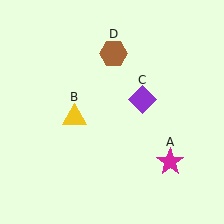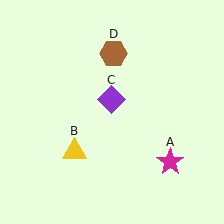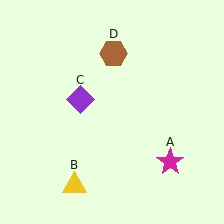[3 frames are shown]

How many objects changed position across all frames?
2 objects changed position: yellow triangle (object B), purple diamond (object C).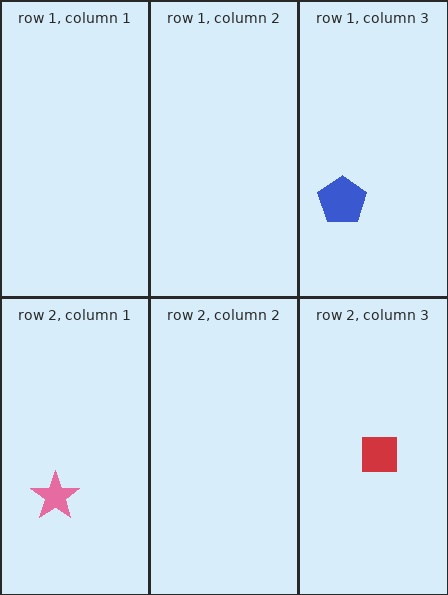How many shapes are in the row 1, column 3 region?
1.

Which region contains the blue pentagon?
The row 1, column 3 region.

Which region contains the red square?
The row 2, column 3 region.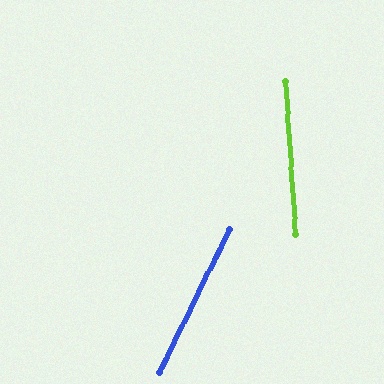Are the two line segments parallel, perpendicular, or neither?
Neither parallel nor perpendicular — they differ by about 30°.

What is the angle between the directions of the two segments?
Approximately 30 degrees.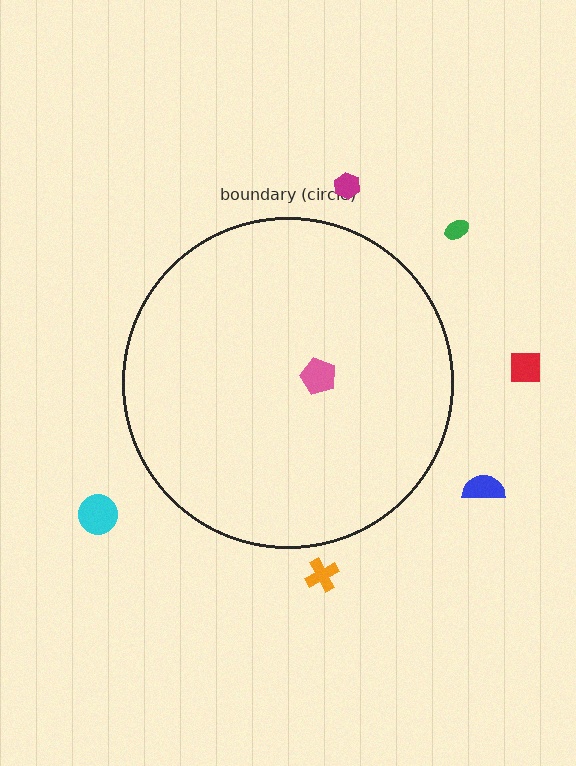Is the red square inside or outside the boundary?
Outside.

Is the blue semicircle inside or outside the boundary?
Outside.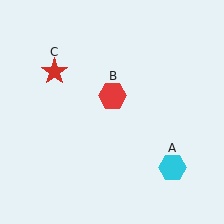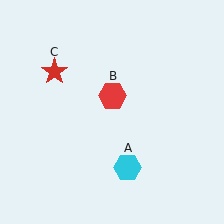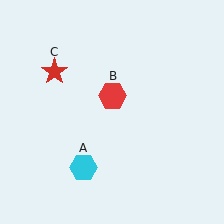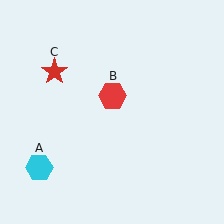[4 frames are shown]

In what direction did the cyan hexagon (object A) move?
The cyan hexagon (object A) moved left.